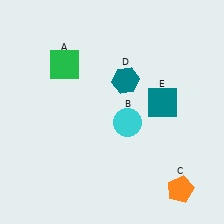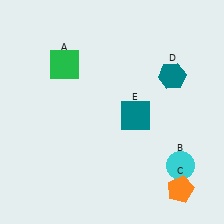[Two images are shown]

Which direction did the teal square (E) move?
The teal square (E) moved left.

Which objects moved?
The objects that moved are: the cyan circle (B), the teal hexagon (D), the teal square (E).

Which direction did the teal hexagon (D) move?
The teal hexagon (D) moved right.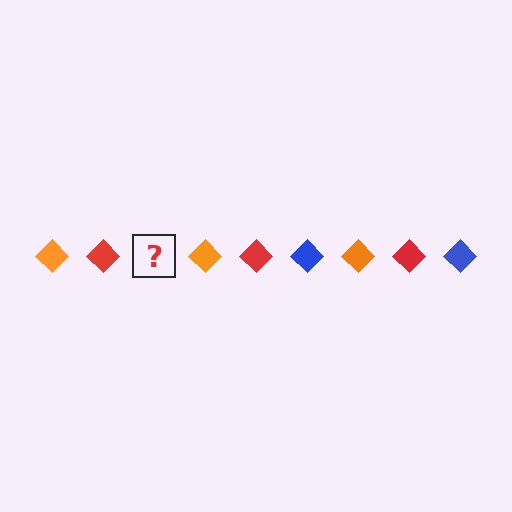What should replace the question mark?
The question mark should be replaced with a blue diamond.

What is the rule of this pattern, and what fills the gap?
The rule is that the pattern cycles through orange, red, blue diamonds. The gap should be filled with a blue diamond.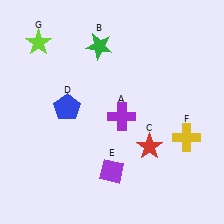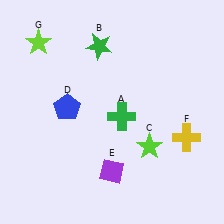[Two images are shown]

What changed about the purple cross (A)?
In Image 1, A is purple. In Image 2, it changed to green.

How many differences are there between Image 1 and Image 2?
There are 2 differences between the two images.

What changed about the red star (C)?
In Image 1, C is red. In Image 2, it changed to lime.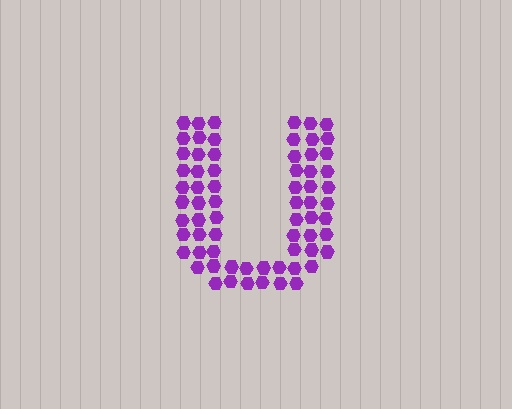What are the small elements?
The small elements are hexagons.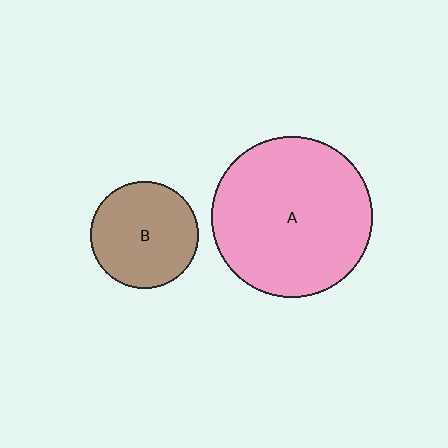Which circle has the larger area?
Circle A (pink).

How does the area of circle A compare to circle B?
Approximately 2.3 times.